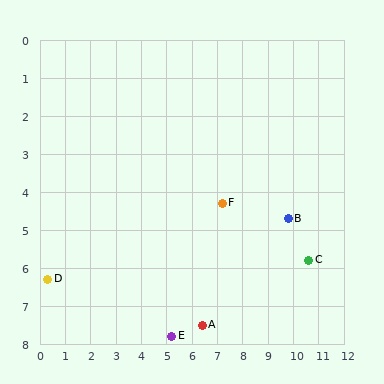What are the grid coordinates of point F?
Point F is at approximately (7.2, 4.3).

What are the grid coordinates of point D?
Point D is at approximately (0.3, 6.3).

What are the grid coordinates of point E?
Point E is at approximately (5.2, 7.8).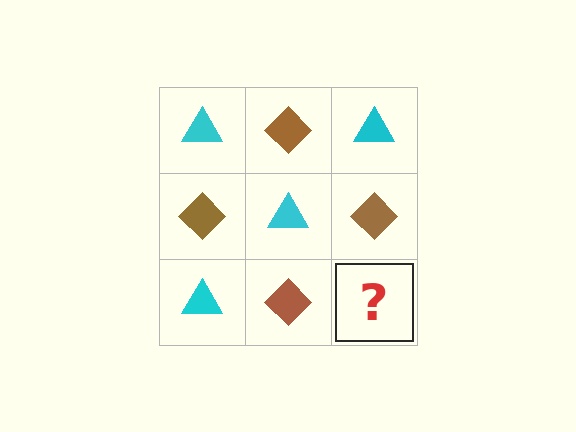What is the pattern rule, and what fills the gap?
The rule is that it alternates cyan triangle and brown diamond in a checkerboard pattern. The gap should be filled with a cyan triangle.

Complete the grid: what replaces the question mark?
The question mark should be replaced with a cyan triangle.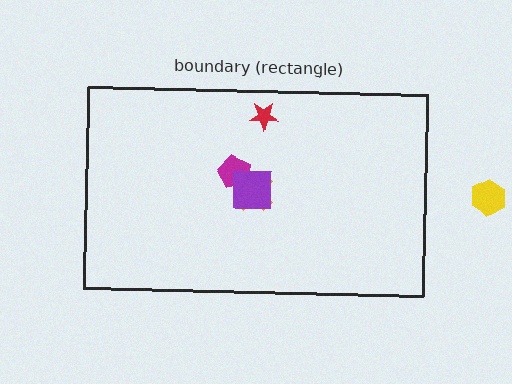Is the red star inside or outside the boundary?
Inside.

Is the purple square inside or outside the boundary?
Inside.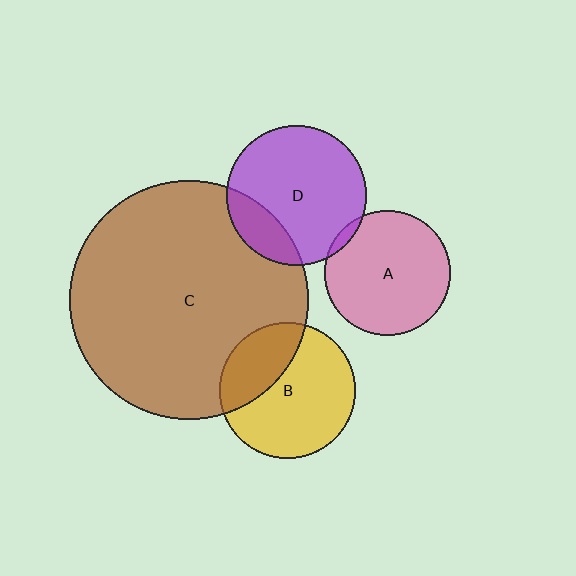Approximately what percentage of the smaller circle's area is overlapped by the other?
Approximately 20%.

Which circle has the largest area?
Circle C (brown).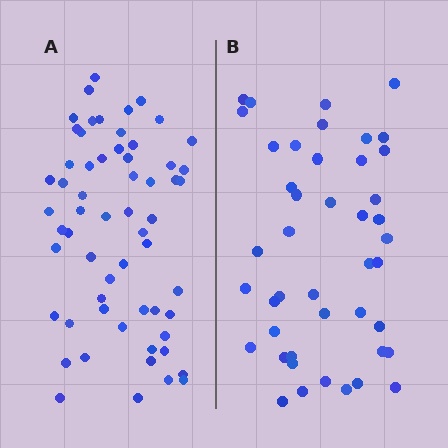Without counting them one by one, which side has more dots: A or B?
Region A (the left region) has more dots.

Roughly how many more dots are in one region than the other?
Region A has approximately 15 more dots than region B.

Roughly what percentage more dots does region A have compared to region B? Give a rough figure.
About 35% more.